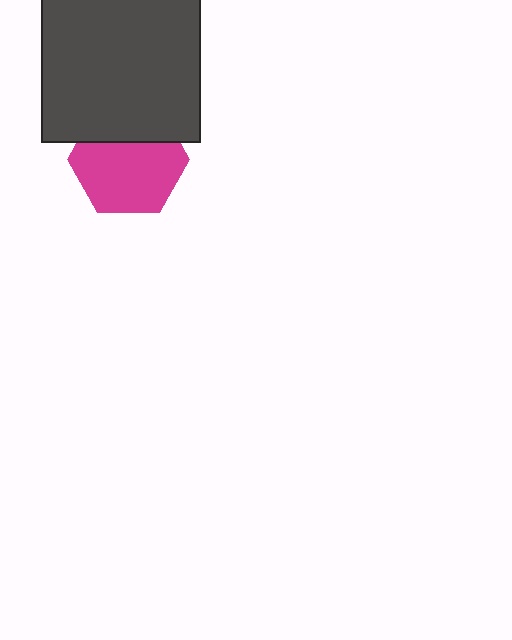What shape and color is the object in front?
The object in front is a dark gray square.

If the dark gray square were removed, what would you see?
You would see the complete magenta hexagon.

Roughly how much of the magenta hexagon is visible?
Most of it is visible (roughly 68%).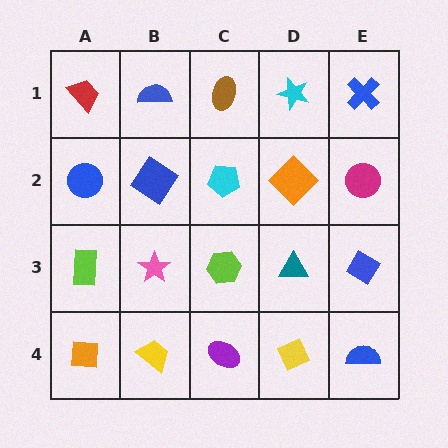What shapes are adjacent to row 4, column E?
A blue diamond (row 3, column E), a yellow diamond (row 4, column D).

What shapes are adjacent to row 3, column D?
An orange diamond (row 2, column D), a yellow diamond (row 4, column D), a lime hexagon (row 3, column C), a blue diamond (row 3, column E).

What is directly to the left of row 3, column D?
A lime hexagon.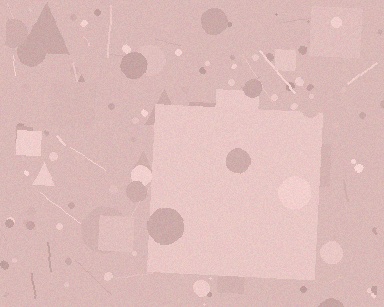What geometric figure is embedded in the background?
A square is embedded in the background.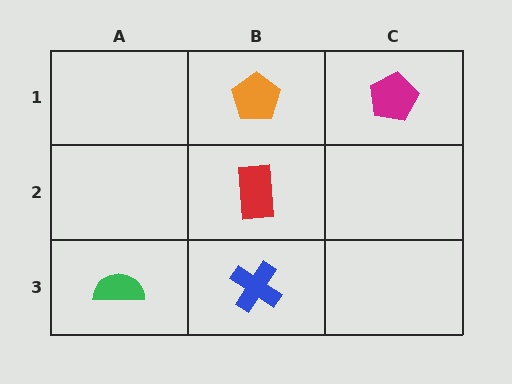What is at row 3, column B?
A blue cross.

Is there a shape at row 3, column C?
No, that cell is empty.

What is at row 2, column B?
A red rectangle.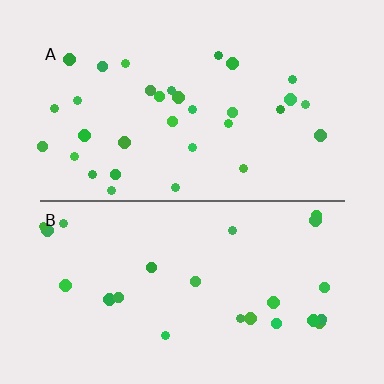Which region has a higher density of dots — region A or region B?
A (the top).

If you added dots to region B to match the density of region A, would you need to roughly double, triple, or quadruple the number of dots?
Approximately double.